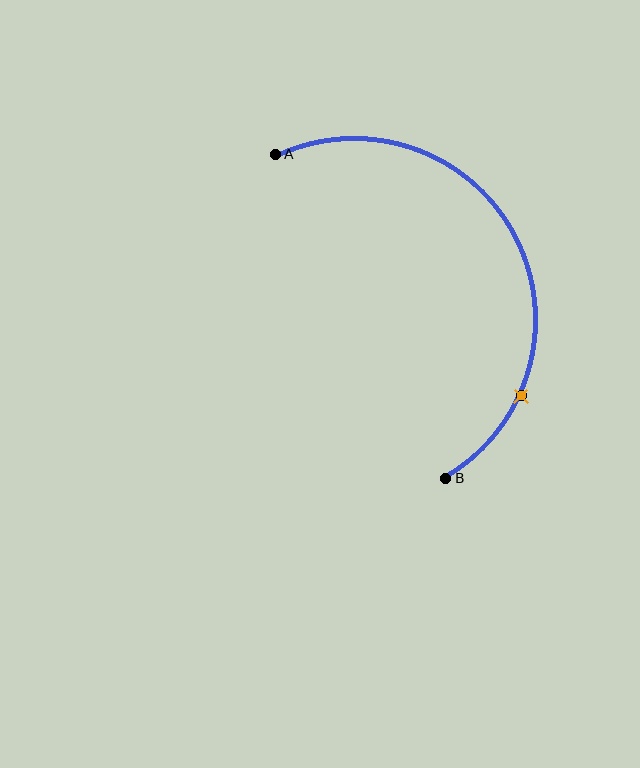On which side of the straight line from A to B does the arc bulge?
The arc bulges to the right of the straight line connecting A and B.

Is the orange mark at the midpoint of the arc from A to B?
No. The orange mark lies on the arc but is closer to endpoint B. The arc midpoint would be at the point on the curve equidistant along the arc from both A and B.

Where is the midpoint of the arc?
The arc midpoint is the point on the curve farthest from the straight line joining A and B. It sits to the right of that line.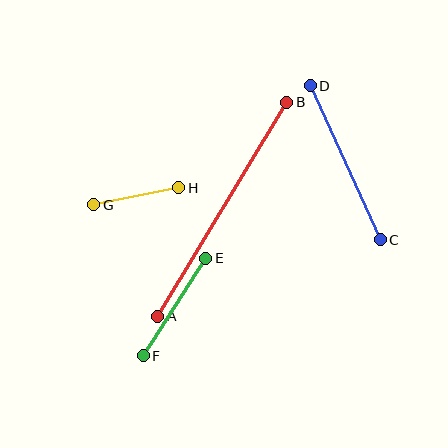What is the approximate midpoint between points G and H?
The midpoint is at approximately (136, 196) pixels.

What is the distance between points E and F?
The distance is approximately 116 pixels.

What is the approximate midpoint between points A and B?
The midpoint is at approximately (222, 209) pixels.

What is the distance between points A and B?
The distance is approximately 250 pixels.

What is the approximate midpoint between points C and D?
The midpoint is at approximately (345, 163) pixels.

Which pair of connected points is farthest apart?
Points A and B are farthest apart.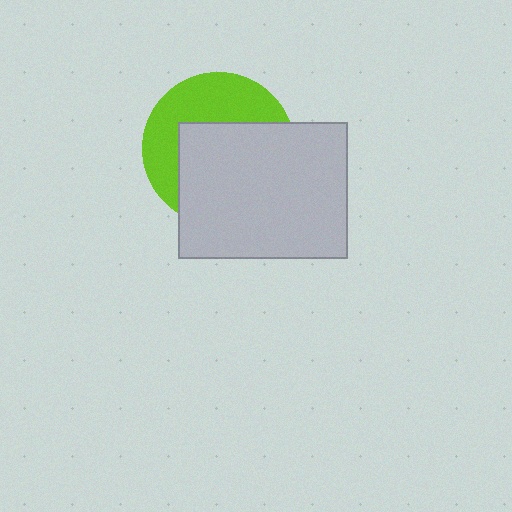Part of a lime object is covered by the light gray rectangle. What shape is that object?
It is a circle.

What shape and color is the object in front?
The object in front is a light gray rectangle.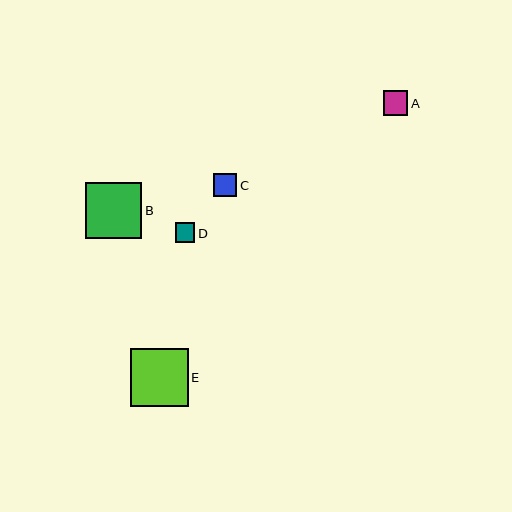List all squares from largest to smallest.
From largest to smallest: E, B, A, C, D.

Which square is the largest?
Square E is the largest with a size of approximately 58 pixels.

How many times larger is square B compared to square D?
Square B is approximately 3.0 times the size of square D.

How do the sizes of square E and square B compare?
Square E and square B are approximately the same size.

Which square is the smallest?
Square D is the smallest with a size of approximately 19 pixels.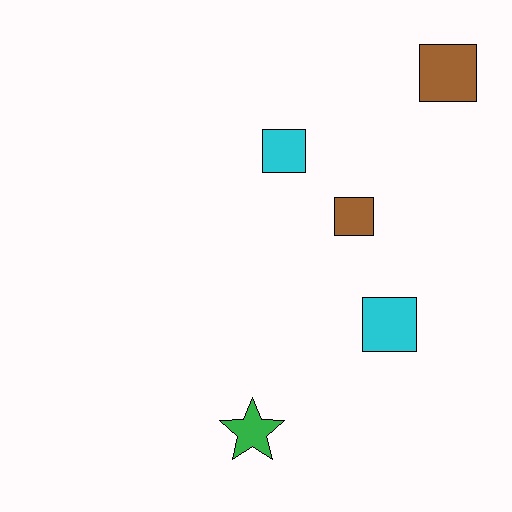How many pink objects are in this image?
There are no pink objects.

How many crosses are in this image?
There are no crosses.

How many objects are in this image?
There are 5 objects.